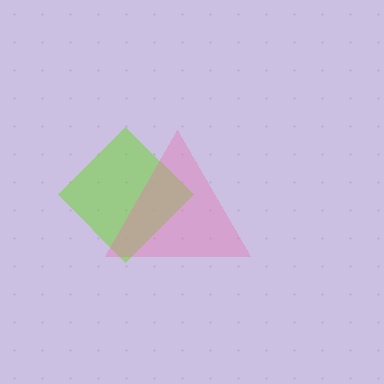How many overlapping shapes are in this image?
There are 2 overlapping shapes in the image.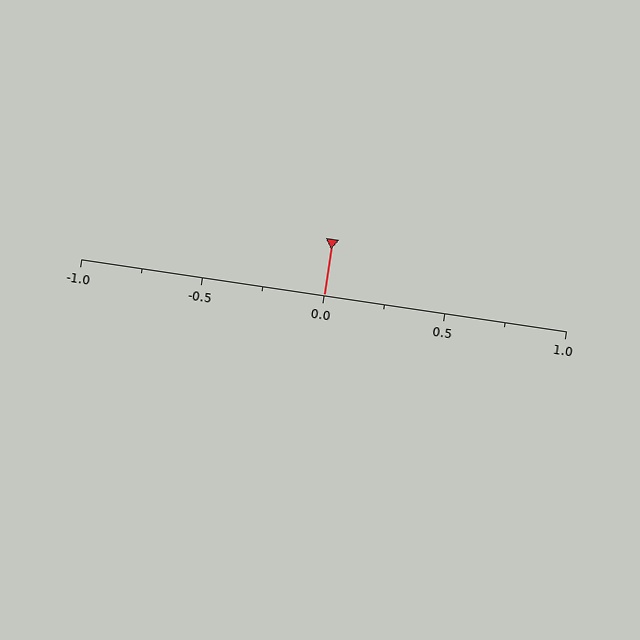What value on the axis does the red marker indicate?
The marker indicates approximately 0.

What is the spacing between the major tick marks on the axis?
The major ticks are spaced 0.5 apart.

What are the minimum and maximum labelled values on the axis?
The axis runs from -1.0 to 1.0.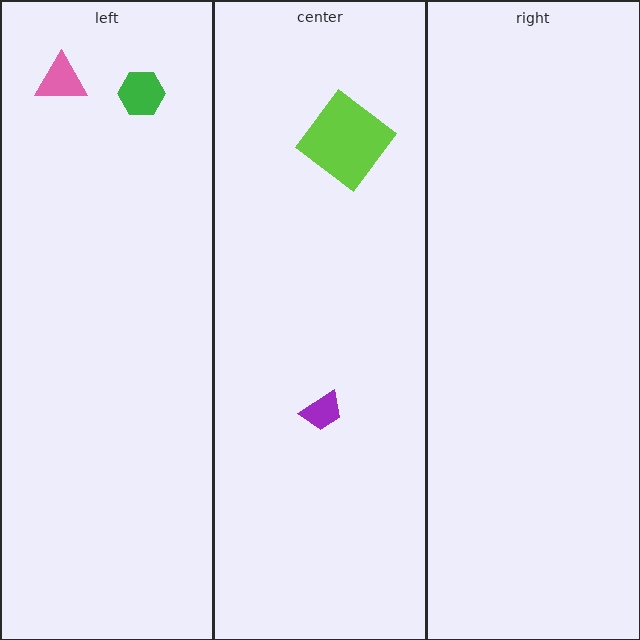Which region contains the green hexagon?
The left region.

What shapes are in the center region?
The lime diamond, the purple trapezoid.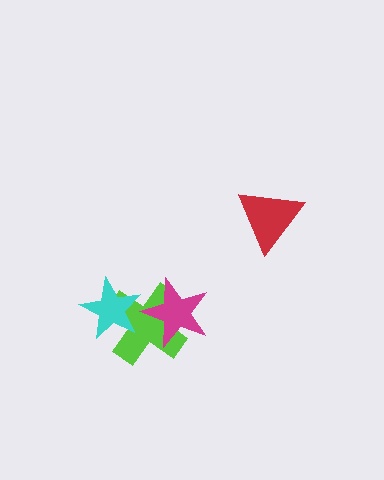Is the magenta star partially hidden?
No, no other shape covers it.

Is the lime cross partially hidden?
Yes, it is partially covered by another shape.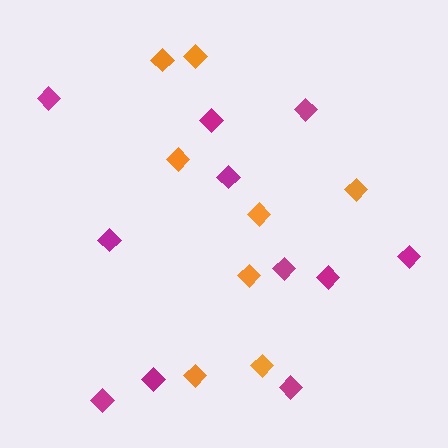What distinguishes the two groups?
There are 2 groups: one group of magenta diamonds (11) and one group of orange diamonds (8).